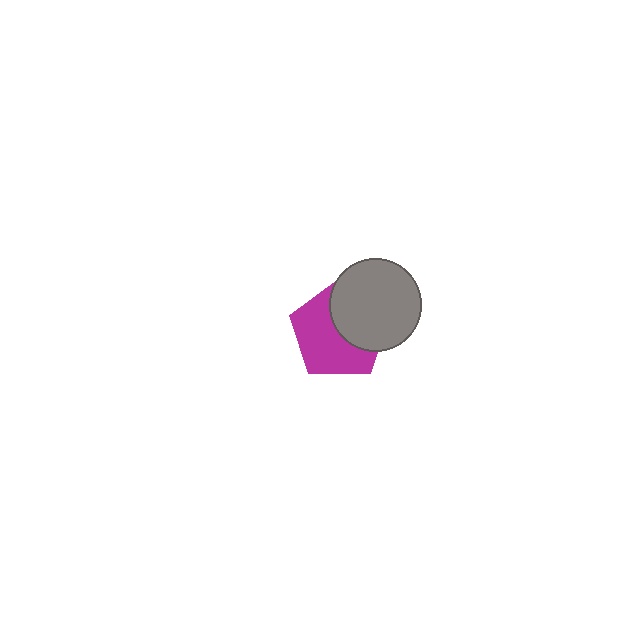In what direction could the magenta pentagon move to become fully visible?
The magenta pentagon could move toward the lower-left. That would shift it out from behind the gray circle entirely.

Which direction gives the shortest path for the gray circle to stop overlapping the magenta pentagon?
Moving toward the upper-right gives the shortest separation.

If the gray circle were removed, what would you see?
You would see the complete magenta pentagon.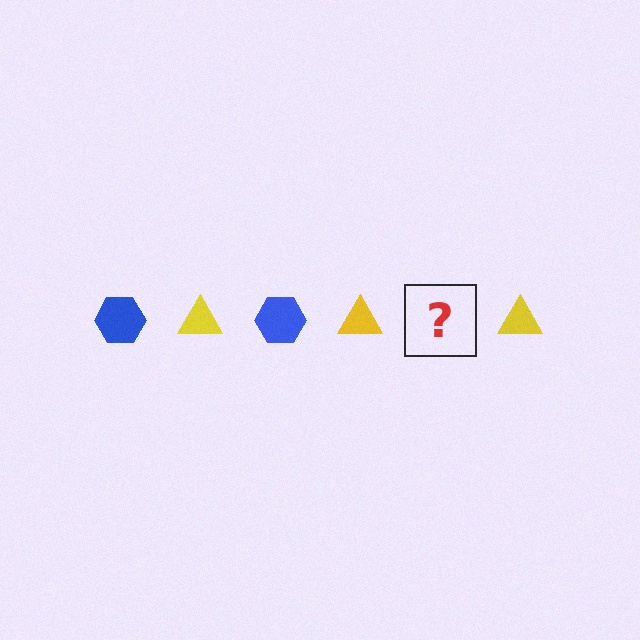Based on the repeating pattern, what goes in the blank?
The blank should be a blue hexagon.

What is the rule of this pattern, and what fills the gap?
The rule is that the pattern alternates between blue hexagon and yellow triangle. The gap should be filled with a blue hexagon.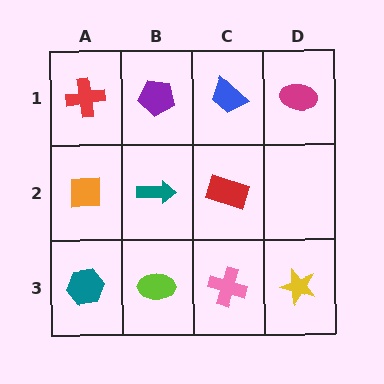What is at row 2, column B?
A teal arrow.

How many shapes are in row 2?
3 shapes.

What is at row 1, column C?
A blue trapezoid.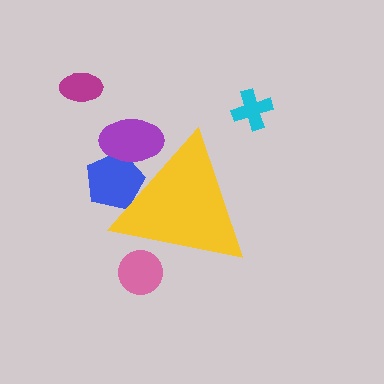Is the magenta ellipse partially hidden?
No, the magenta ellipse is fully visible.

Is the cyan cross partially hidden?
No, the cyan cross is fully visible.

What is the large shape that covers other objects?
A yellow triangle.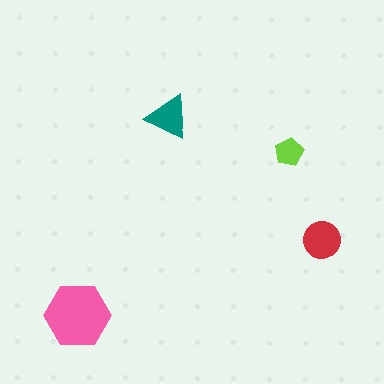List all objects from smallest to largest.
The lime pentagon, the teal triangle, the red circle, the pink hexagon.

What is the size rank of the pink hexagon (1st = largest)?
1st.